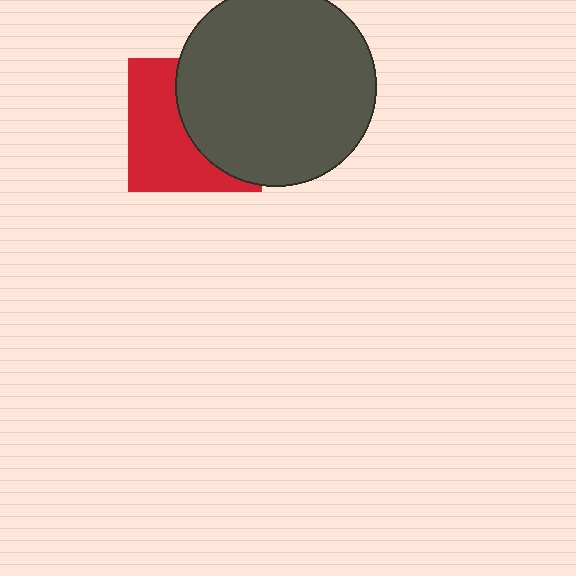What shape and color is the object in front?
The object in front is a dark gray circle.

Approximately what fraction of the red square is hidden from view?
Roughly 50% of the red square is hidden behind the dark gray circle.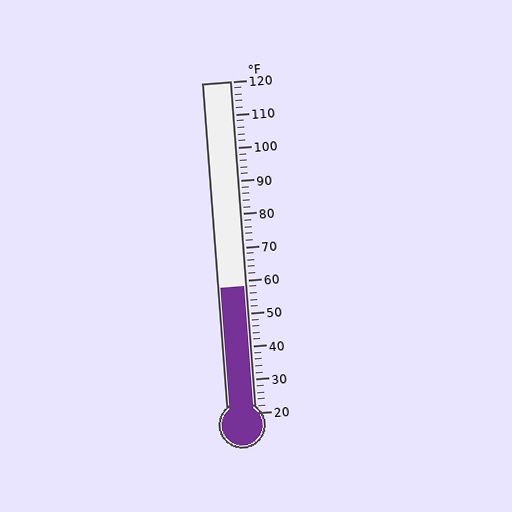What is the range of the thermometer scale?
The thermometer scale ranges from 20°F to 120°F.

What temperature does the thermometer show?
The thermometer shows approximately 58°F.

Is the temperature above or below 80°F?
The temperature is below 80°F.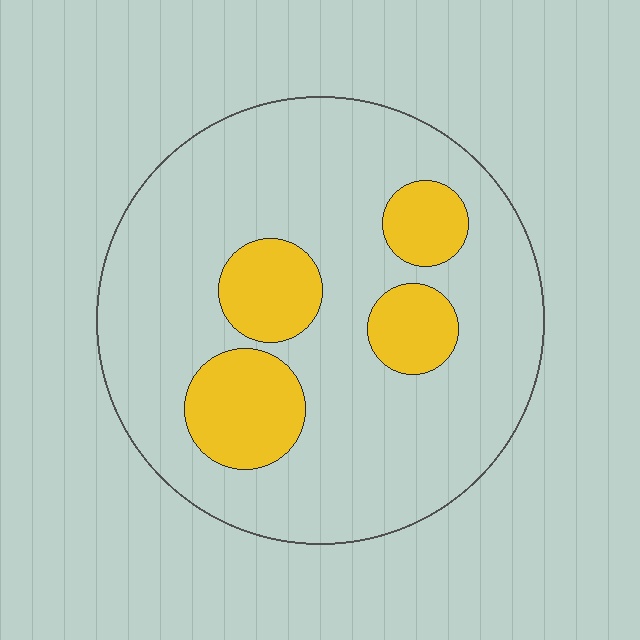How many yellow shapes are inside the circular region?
4.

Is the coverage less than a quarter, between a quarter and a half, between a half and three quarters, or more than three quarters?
Less than a quarter.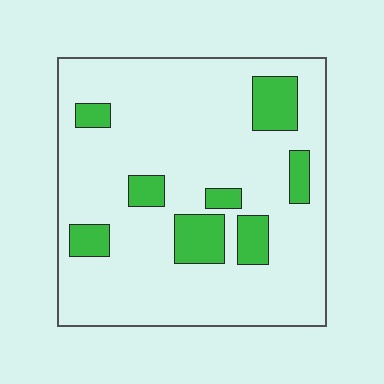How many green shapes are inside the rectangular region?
8.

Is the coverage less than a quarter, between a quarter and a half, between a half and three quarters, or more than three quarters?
Less than a quarter.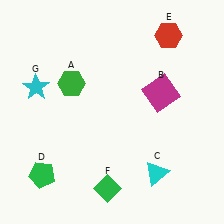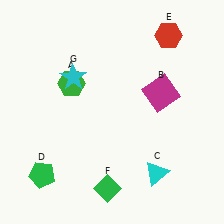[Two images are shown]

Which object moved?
The cyan star (G) moved right.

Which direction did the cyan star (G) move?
The cyan star (G) moved right.